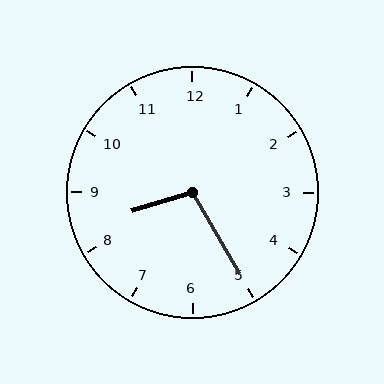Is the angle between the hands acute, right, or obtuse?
It is obtuse.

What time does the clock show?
8:25.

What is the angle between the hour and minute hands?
Approximately 102 degrees.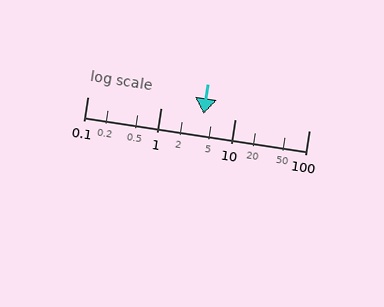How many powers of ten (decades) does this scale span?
The scale spans 3 decades, from 0.1 to 100.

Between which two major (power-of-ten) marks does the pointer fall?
The pointer is between 1 and 10.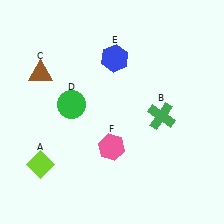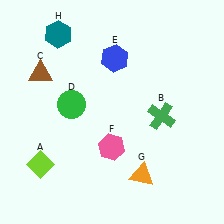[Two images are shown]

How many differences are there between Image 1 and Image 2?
There are 2 differences between the two images.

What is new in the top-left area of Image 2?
A teal hexagon (H) was added in the top-left area of Image 2.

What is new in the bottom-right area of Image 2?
An orange triangle (G) was added in the bottom-right area of Image 2.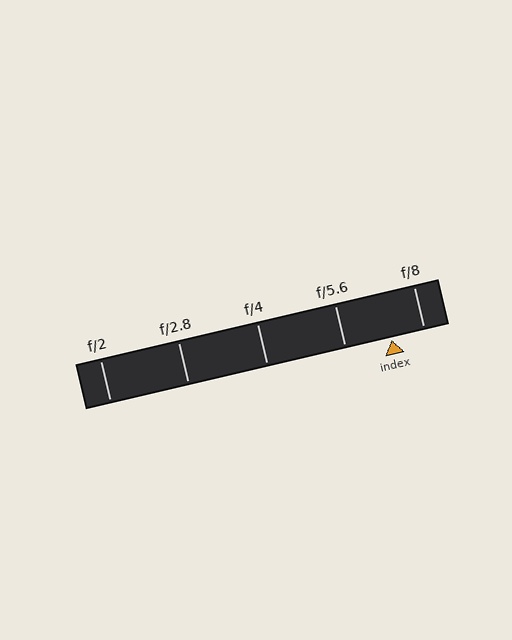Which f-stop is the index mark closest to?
The index mark is closest to f/8.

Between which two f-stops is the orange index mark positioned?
The index mark is between f/5.6 and f/8.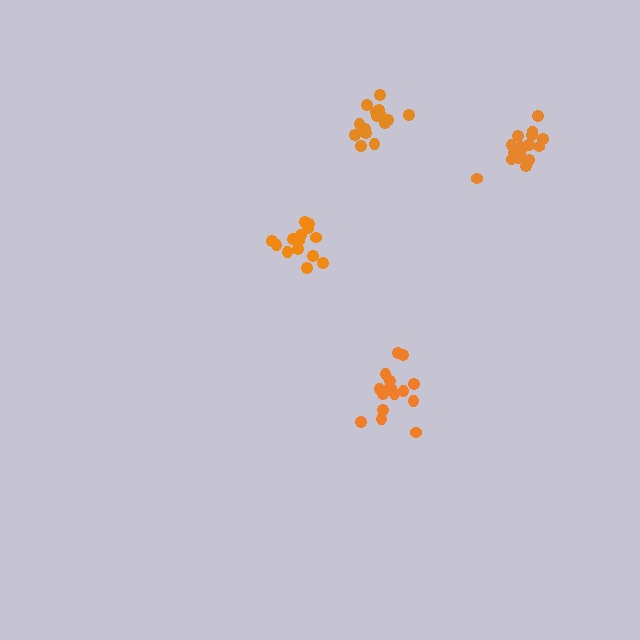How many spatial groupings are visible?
There are 4 spatial groupings.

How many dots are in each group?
Group 1: 17 dots, Group 2: 16 dots, Group 3: 15 dots, Group 4: 14 dots (62 total).